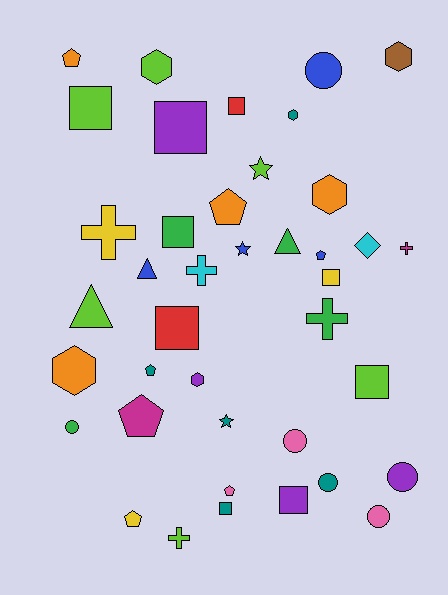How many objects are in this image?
There are 40 objects.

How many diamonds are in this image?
There is 1 diamond.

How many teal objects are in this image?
There are 5 teal objects.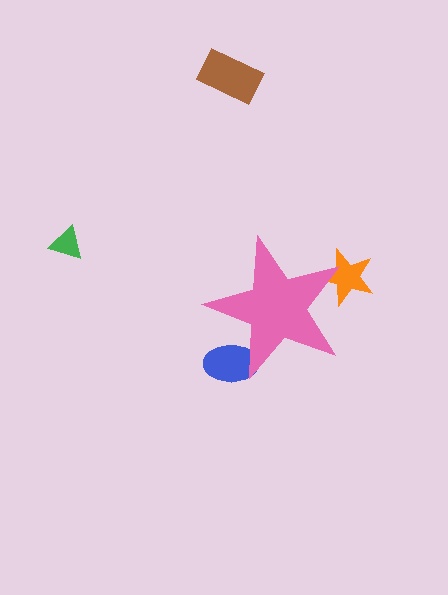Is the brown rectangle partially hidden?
No, the brown rectangle is fully visible.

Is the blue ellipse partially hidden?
Yes, the blue ellipse is partially hidden behind the pink star.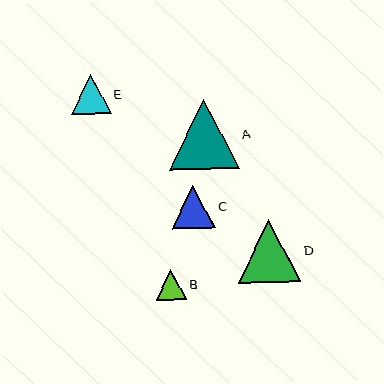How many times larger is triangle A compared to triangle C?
Triangle A is approximately 1.6 times the size of triangle C.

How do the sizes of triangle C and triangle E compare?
Triangle C and triangle E are approximately the same size.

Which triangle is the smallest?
Triangle B is the smallest with a size of approximately 30 pixels.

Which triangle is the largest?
Triangle A is the largest with a size of approximately 70 pixels.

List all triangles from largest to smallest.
From largest to smallest: A, D, C, E, B.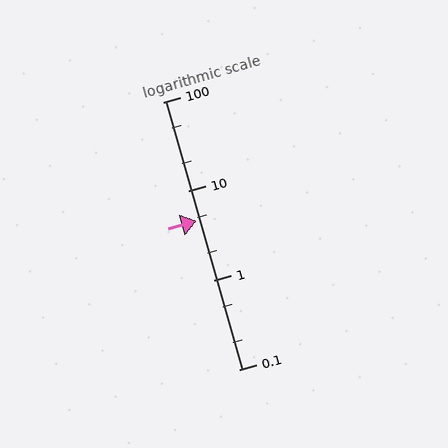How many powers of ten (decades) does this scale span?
The scale spans 3 decades, from 0.1 to 100.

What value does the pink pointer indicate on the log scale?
The pointer indicates approximately 4.7.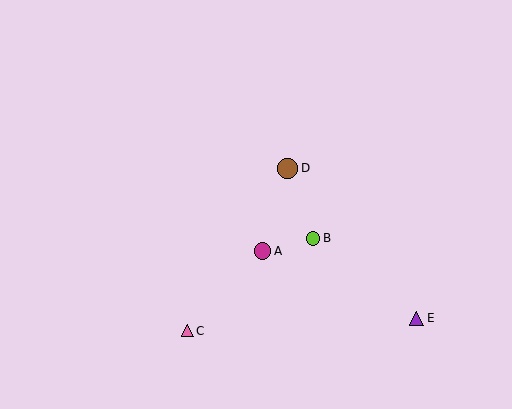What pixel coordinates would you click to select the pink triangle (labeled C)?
Click at (187, 331) to select the pink triangle C.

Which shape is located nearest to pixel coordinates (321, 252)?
The lime circle (labeled B) at (313, 238) is nearest to that location.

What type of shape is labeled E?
Shape E is a purple triangle.